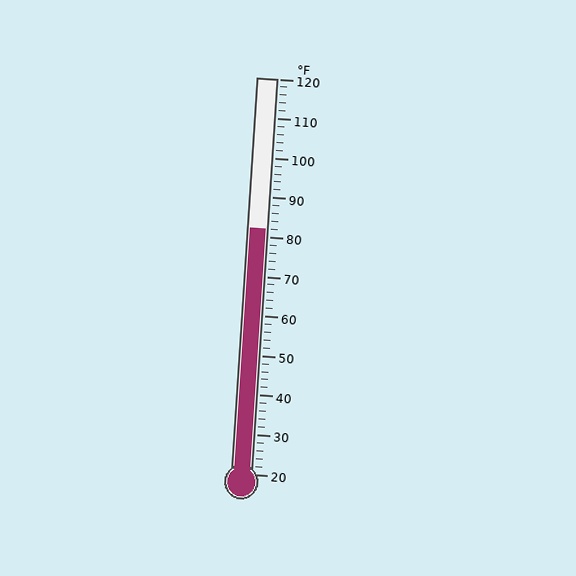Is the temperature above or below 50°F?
The temperature is above 50°F.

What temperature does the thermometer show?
The thermometer shows approximately 82°F.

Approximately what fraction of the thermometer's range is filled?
The thermometer is filled to approximately 60% of its range.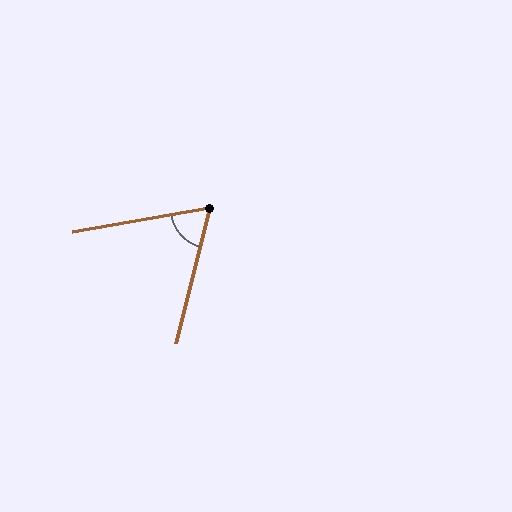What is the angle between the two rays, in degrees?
Approximately 66 degrees.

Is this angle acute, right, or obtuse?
It is acute.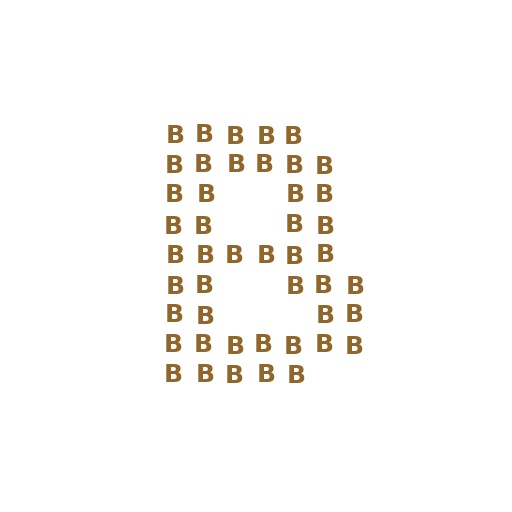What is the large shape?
The large shape is the letter B.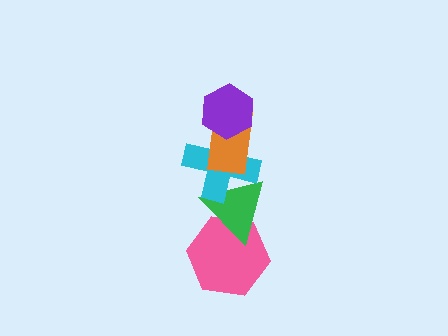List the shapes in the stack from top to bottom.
From top to bottom: the purple hexagon, the orange rectangle, the cyan cross, the green triangle, the pink hexagon.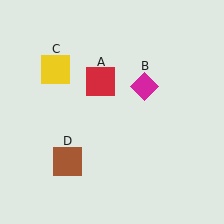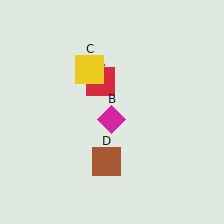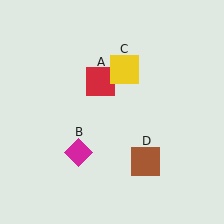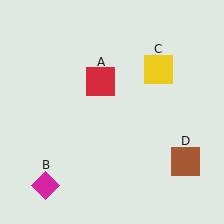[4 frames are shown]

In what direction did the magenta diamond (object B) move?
The magenta diamond (object B) moved down and to the left.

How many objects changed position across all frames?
3 objects changed position: magenta diamond (object B), yellow square (object C), brown square (object D).